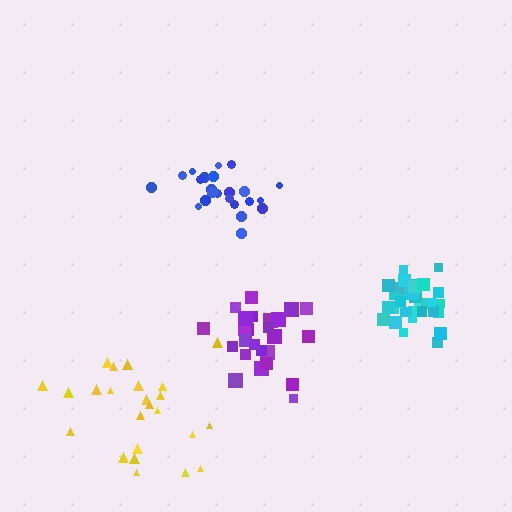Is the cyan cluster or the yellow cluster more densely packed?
Cyan.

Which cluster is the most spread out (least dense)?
Yellow.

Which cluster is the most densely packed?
Cyan.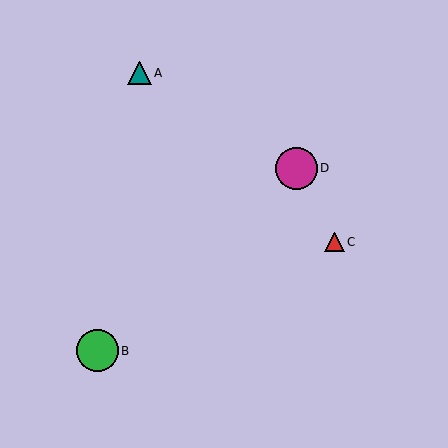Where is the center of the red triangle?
The center of the red triangle is at (334, 242).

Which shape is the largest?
The green circle (labeled B) is the largest.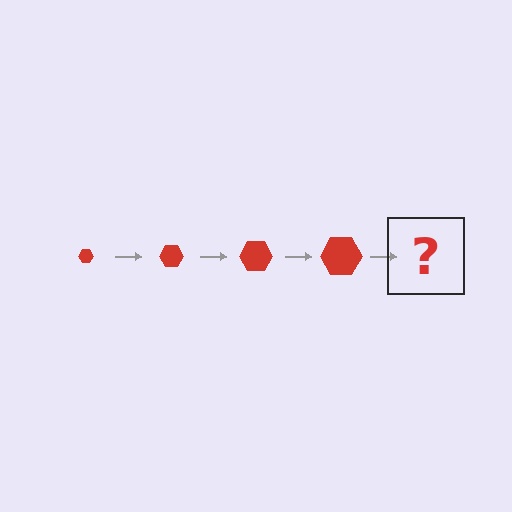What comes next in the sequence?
The next element should be a red hexagon, larger than the previous one.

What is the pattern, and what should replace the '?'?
The pattern is that the hexagon gets progressively larger each step. The '?' should be a red hexagon, larger than the previous one.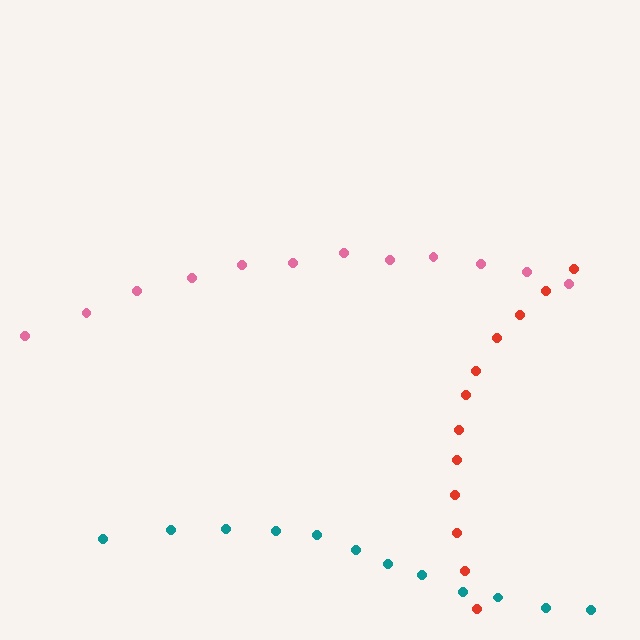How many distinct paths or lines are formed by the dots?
There are 3 distinct paths.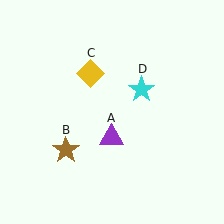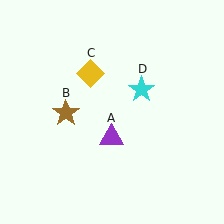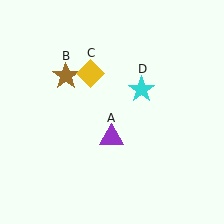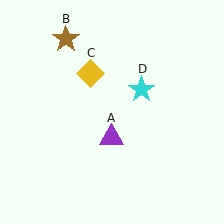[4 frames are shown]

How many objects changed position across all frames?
1 object changed position: brown star (object B).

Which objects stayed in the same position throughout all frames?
Purple triangle (object A) and yellow diamond (object C) and cyan star (object D) remained stationary.